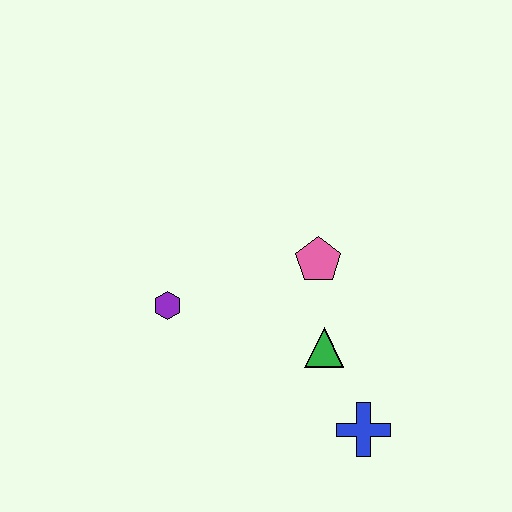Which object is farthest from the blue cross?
The purple hexagon is farthest from the blue cross.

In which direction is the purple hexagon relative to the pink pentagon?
The purple hexagon is to the left of the pink pentagon.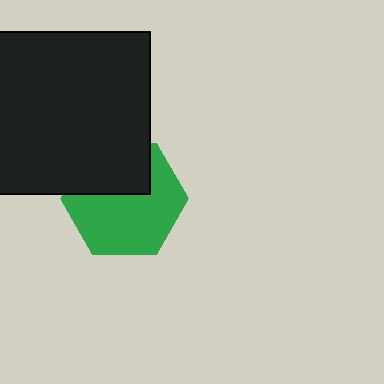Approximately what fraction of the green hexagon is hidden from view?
Roughly 36% of the green hexagon is hidden behind the black square.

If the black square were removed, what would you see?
You would see the complete green hexagon.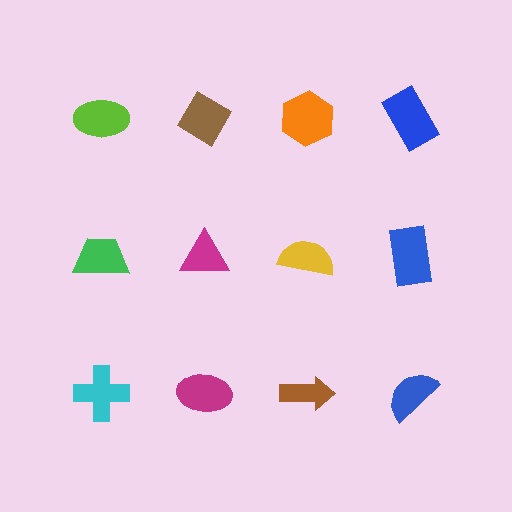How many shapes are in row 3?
4 shapes.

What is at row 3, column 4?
A blue semicircle.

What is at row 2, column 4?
A blue rectangle.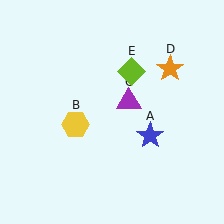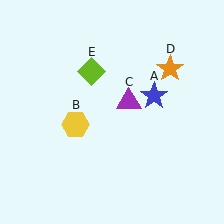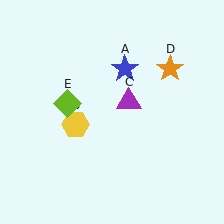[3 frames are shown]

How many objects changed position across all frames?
2 objects changed position: blue star (object A), lime diamond (object E).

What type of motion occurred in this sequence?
The blue star (object A), lime diamond (object E) rotated counterclockwise around the center of the scene.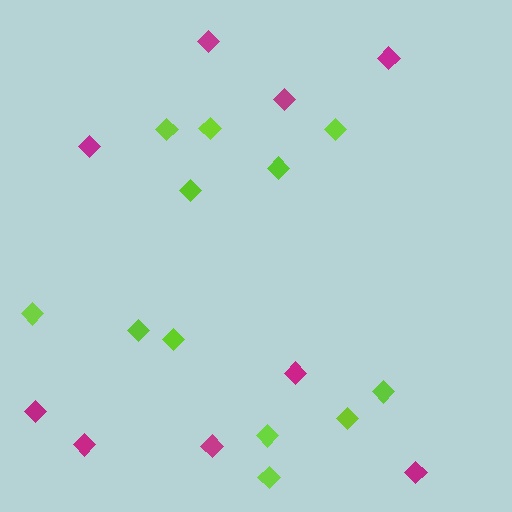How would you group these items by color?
There are 2 groups: one group of magenta diamonds (9) and one group of lime diamonds (12).